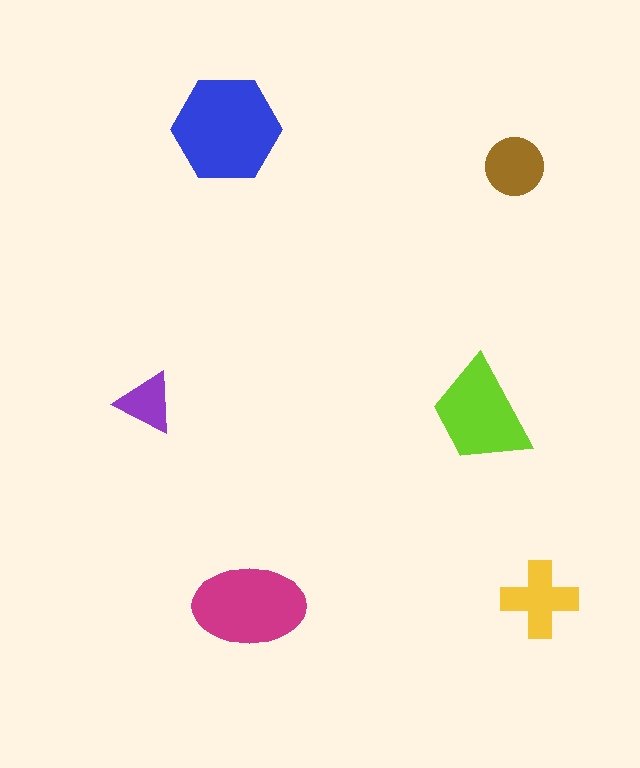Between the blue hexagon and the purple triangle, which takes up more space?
The blue hexagon.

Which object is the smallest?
The purple triangle.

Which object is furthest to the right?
The yellow cross is rightmost.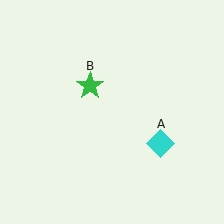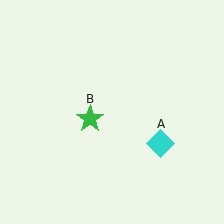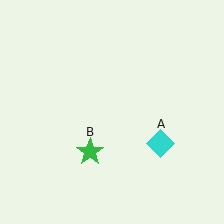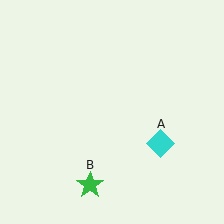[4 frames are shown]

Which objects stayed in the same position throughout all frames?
Cyan diamond (object A) remained stationary.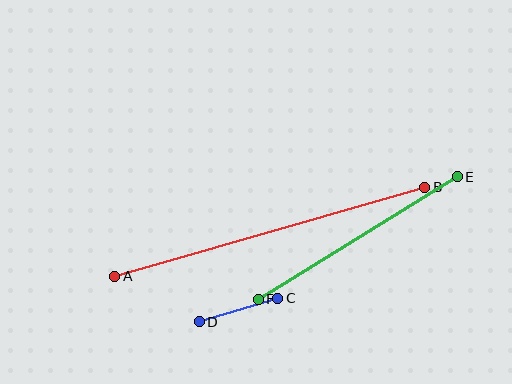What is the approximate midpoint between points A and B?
The midpoint is at approximately (270, 232) pixels.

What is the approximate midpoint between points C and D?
The midpoint is at approximately (238, 310) pixels.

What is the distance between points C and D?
The distance is approximately 82 pixels.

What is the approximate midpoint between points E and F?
The midpoint is at approximately (358, 238) pixels.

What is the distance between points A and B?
The distance is approximately 323 pixels.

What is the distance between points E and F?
The distance is approximately 234 pixels.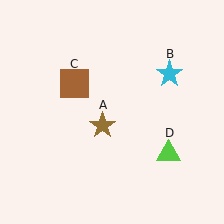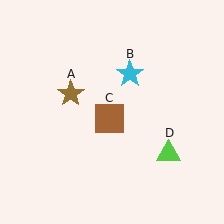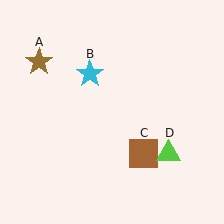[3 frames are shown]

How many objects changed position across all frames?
3 objects changed position: brown star (object A), cyan star (object B), brown square (object C).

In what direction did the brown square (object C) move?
The brown square (object C) moved down and to the right.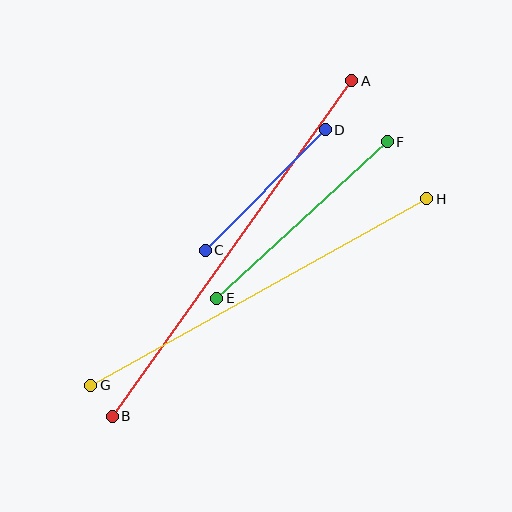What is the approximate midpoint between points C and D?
The midpoint is at approximately (265, 190) pixels.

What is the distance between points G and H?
The distance is approximately 385 pixels.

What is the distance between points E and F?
The distance is approximately 232 pixels.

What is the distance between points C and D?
The distance is approximately 170 pixels.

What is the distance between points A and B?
The distance is approximately 412 pixels.